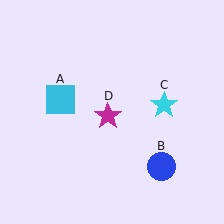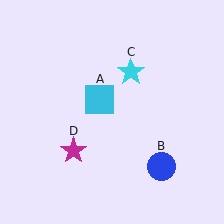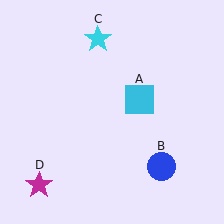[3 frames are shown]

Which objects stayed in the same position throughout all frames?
Blue circle (object B) remained stationary.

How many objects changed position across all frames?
3 objects changed position: cyan square (object A), cyan star (object C), magenta star (object D).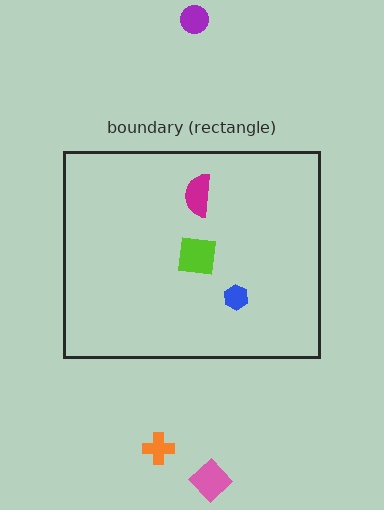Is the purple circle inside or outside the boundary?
Outside.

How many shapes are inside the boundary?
3 inside, 3 outside.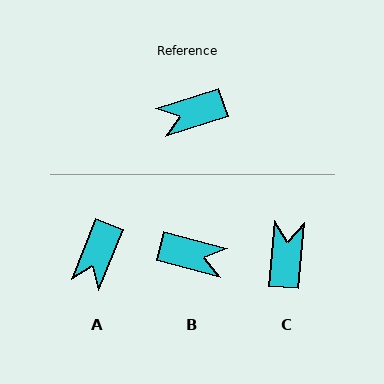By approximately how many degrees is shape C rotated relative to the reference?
Approximately 113 degrees clockwise.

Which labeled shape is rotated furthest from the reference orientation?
B, about 147 degrees away.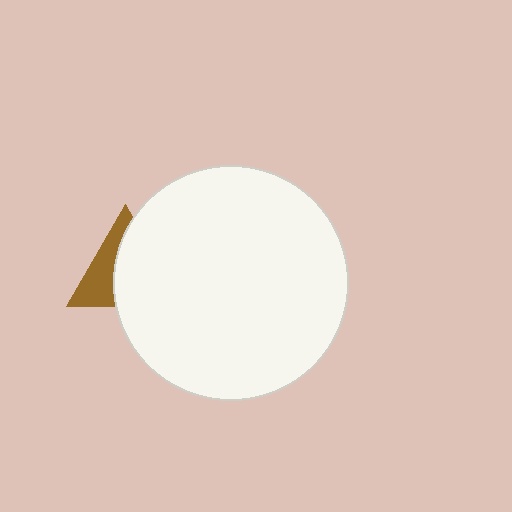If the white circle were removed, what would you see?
You would see the complete brown triangle.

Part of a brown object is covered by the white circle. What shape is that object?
It is a triangle.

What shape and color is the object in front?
The object in front is a white circle.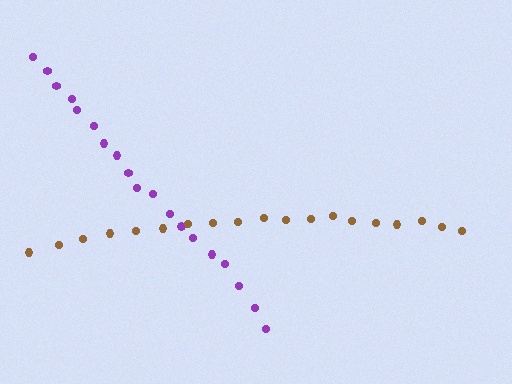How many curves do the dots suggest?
There are 2 distinct paths.